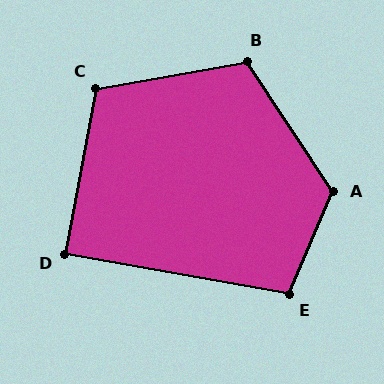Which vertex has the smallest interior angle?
D, at approximately 90 degrees.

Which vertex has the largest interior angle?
A, at approximately 123 degrees.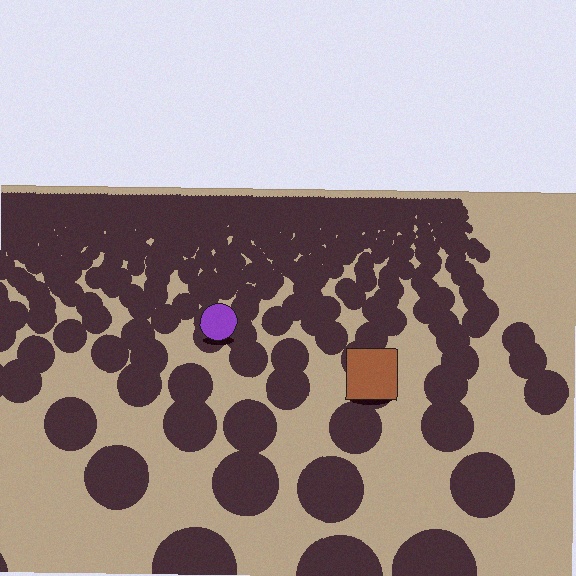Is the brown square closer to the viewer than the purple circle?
Yes. The brown square is closer — you can tell from the texture gradient: the ground texture is coarser near it.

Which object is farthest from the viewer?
The purple circle is farthest from the viewer. It appears smaller and the ground texture around it is denser.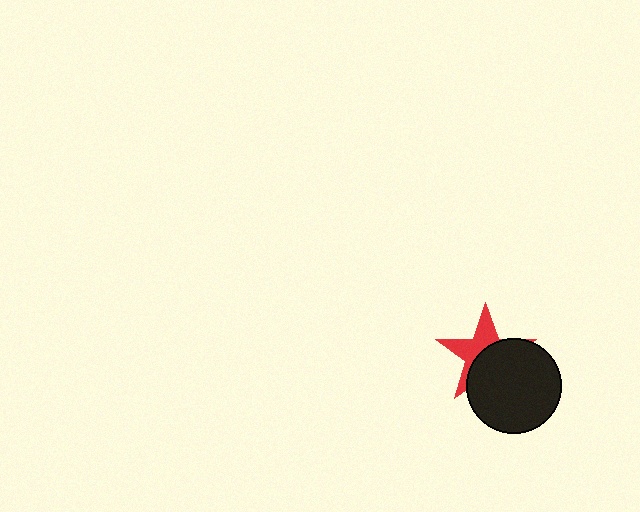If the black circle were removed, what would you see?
You would see the complete red star.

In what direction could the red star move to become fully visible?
The red star could move toward the upper-left. That would shift it out from behind the black circle entirely.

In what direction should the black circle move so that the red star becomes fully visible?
The black circle should move toward the lower-right. That is the shortest direction to clear the overlap and leave the red star fully visible.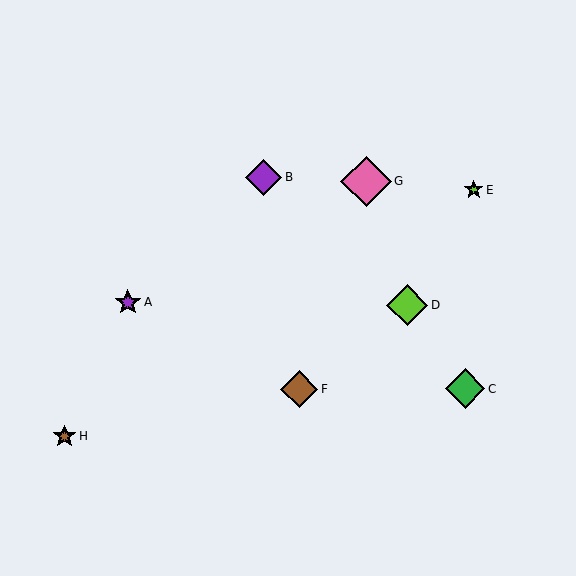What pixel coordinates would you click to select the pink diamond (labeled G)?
Click at (366, 181) to select the pink diamond G.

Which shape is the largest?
The pink diamond (labeled G) is the largest.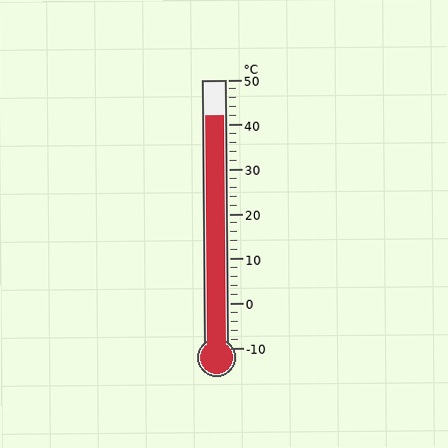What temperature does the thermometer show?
The thermometer shows approximately 42°C.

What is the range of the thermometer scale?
The thermometer scale ranges from -10°C to 50°C.